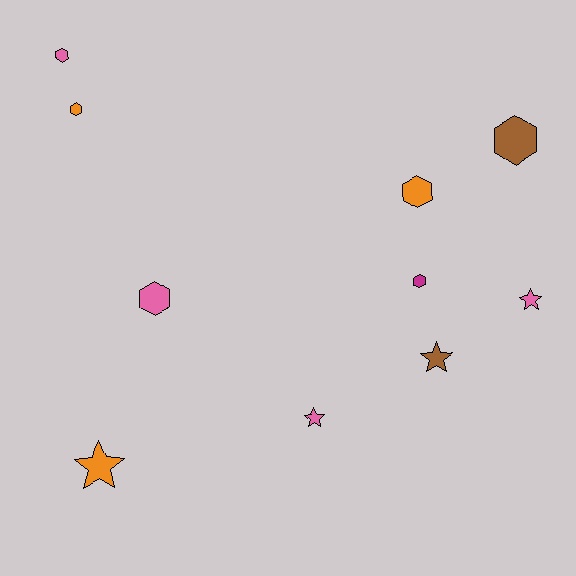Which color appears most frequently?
Pink, with 4 objects.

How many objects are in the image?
There are 10 objects.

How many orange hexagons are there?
There are 2 orange hexagons.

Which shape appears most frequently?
Hexagon, with 6 objects.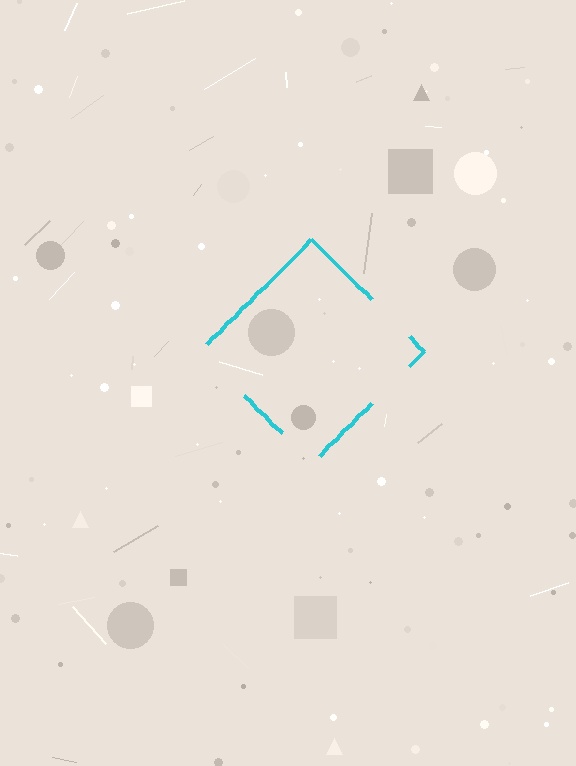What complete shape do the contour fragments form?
The contour fragments form a diamond.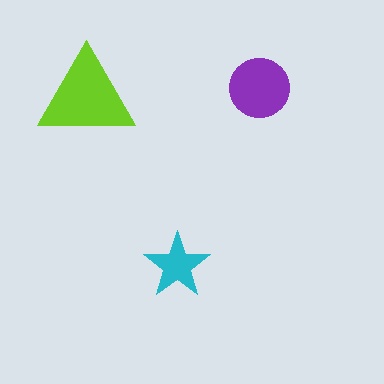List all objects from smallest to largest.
The cyan star, the purple circle, the lime triangle.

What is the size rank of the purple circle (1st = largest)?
2nd.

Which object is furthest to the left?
The lime triangle is leftmost.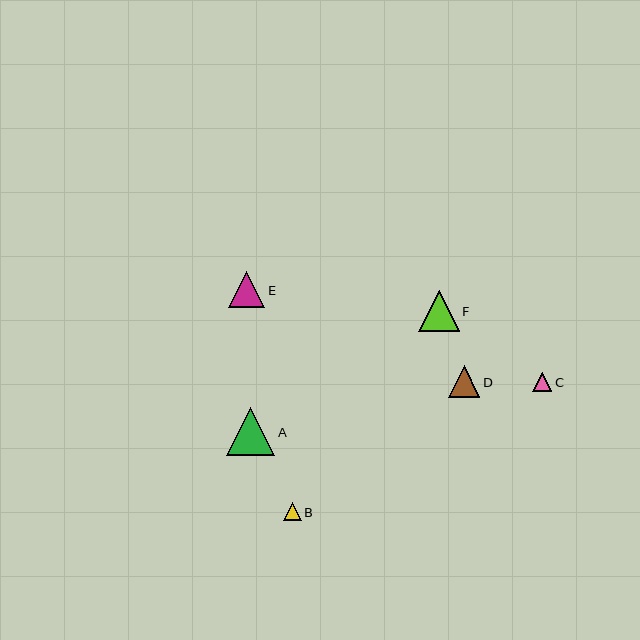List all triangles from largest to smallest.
From largest to smallest: A, F, E, D, C, B.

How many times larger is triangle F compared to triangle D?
Triangle F is approximately 1.3 times the size of triangle D.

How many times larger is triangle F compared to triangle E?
Triangle F is approximately 1.1 times the size of triangle E.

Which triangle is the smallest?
Triangle B is the smallest with a size of approximately 18 pixels.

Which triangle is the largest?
Triangle A is the largest with a size of approximately 48 pixels.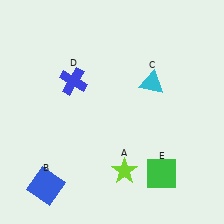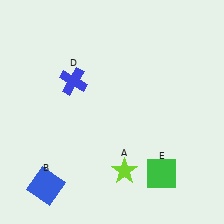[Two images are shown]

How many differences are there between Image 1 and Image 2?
There is 1 difference between the two images.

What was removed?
The cyan triangle (C) was removed in Image 2.